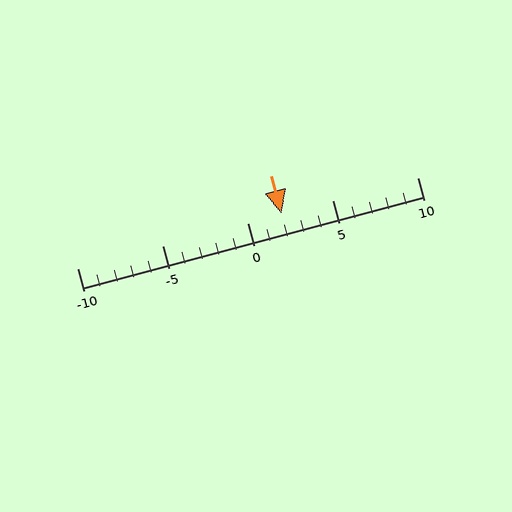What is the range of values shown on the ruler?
The ruler shows values from -10 to 10.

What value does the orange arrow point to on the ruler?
The orange arrow points to approximately 2.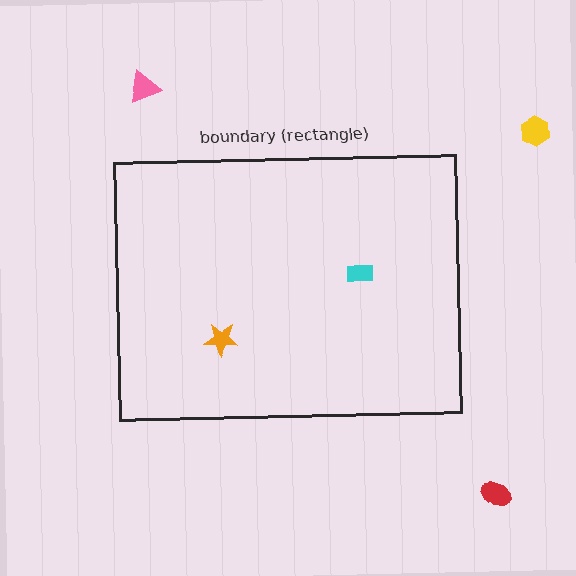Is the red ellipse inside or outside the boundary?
Outside.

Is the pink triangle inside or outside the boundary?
Outside.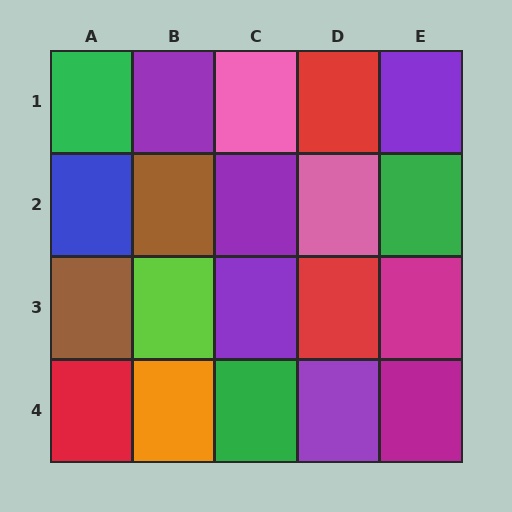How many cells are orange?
1 cell is orange.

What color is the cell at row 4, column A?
Red.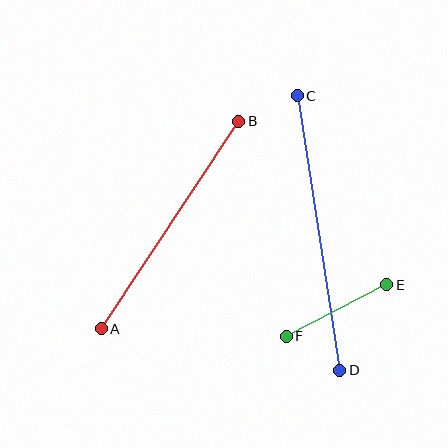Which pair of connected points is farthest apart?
Points C and D are farthest apart.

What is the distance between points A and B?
The distance is approximately 249 pixels.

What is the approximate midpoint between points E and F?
The midpoint is at approximately (337, 311) pixels.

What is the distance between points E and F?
The distance is approximately 113 pixels.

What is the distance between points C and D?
The distance is approximately 278 pixels.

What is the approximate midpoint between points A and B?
The midpoint is at approximately (170, 225) pixels.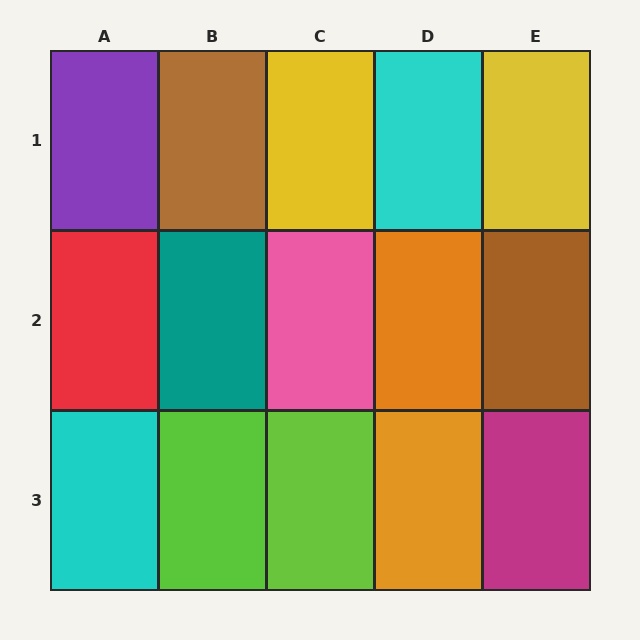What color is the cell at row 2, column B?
Teal.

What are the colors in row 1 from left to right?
Purple, brown, yellow, cyan, yellow.